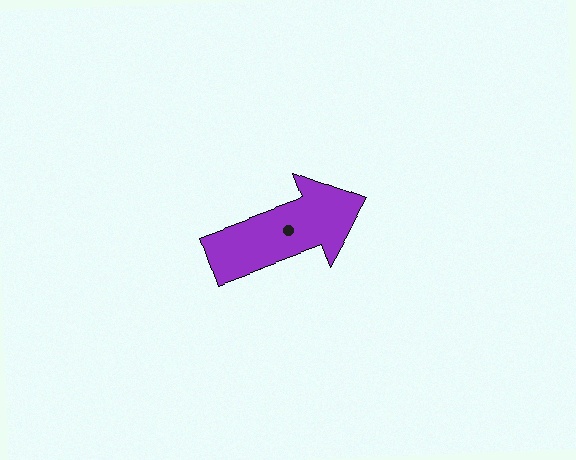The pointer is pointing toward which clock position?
Roughly 2 o'clock.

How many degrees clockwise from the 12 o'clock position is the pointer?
Approximately 70 degrees.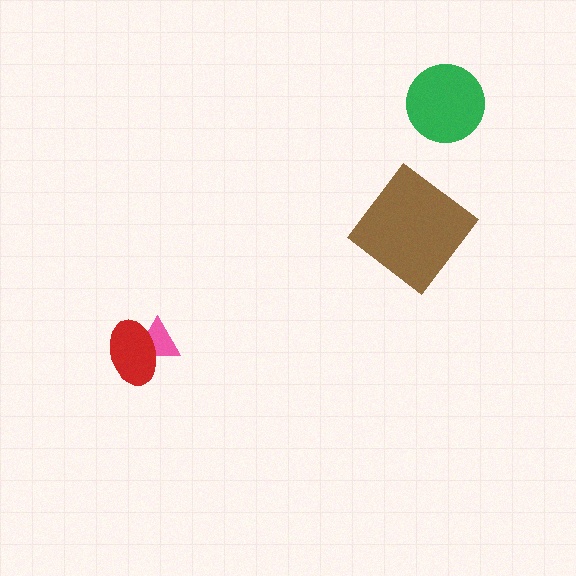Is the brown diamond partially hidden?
No, no other shape covers it.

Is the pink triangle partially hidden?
Yes, it is partially covered by another shape.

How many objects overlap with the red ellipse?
1 object overlaps with the red ellipse.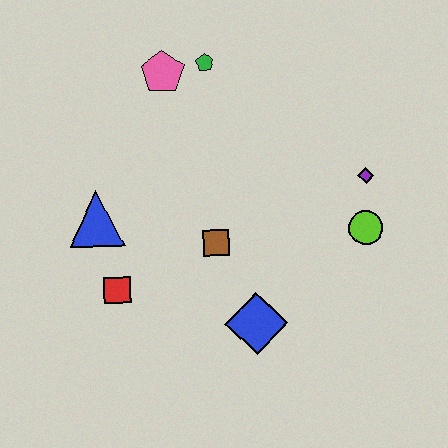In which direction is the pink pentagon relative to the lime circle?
The pink pentagon is to the left of the lime circle.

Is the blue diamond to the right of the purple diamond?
No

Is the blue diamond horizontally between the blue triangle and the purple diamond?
Yes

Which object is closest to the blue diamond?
The brown square is closest to the blue diamond.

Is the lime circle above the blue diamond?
Yes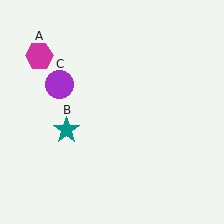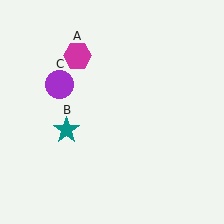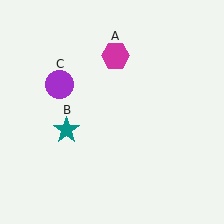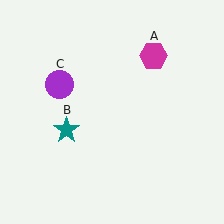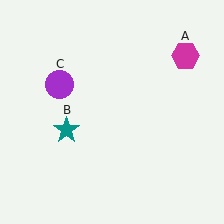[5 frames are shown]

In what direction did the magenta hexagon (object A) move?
The magenta hexagon (object A) moved right.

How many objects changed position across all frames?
1 object changed position: magenta hexagon (object A).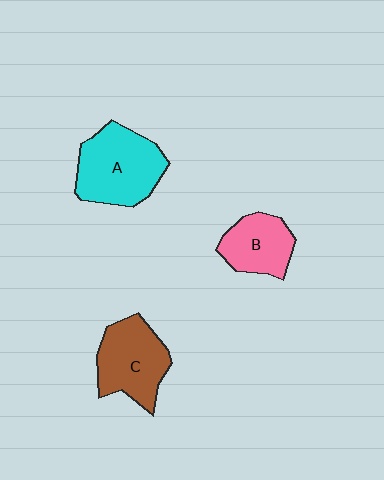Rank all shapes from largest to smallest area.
From largest to smallest: A (cyan), C (brown), B (pink).